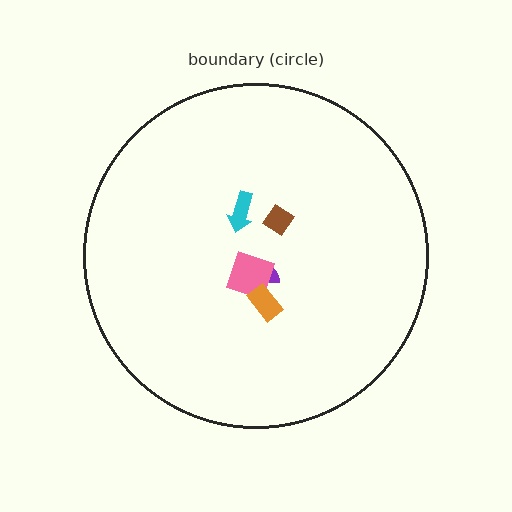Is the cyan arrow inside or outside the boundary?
Inside.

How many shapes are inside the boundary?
5 inside, 0 outside.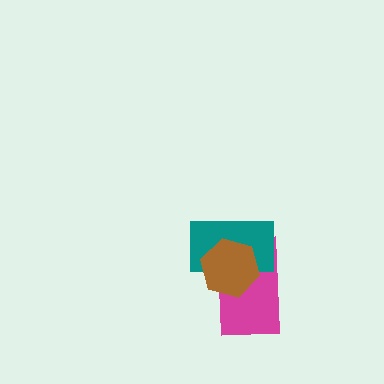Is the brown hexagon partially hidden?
No, no other shape covers it.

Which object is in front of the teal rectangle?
The brown hexagon is in front of the teal rectangle.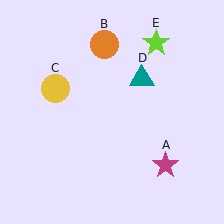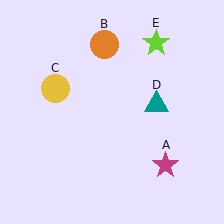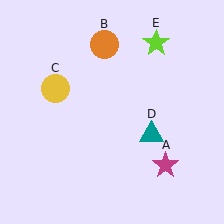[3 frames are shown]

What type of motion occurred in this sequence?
The teal triangle (object D) rotated clockwise around the center of the scene.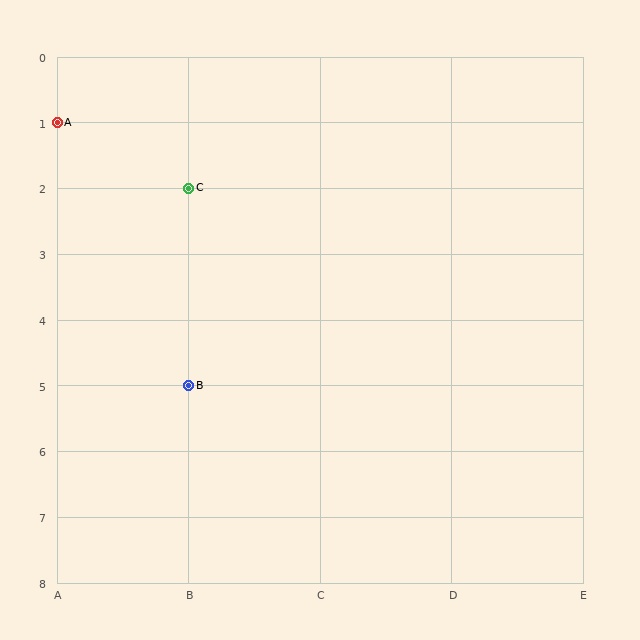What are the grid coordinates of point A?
Point A is at grid coordinates (A, 1).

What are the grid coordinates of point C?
Point C is at grid coordinates (B, 2).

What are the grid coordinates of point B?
Point B is at grid coordinates (B, 5).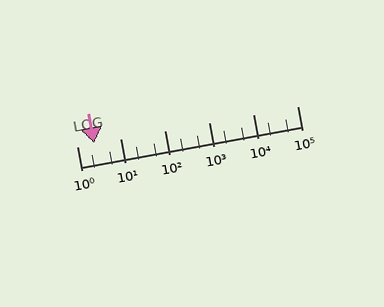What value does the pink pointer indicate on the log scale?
The pointer indicates approximately 2.5.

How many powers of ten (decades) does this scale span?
The scale spans 5 decades, from 1 to 100000.